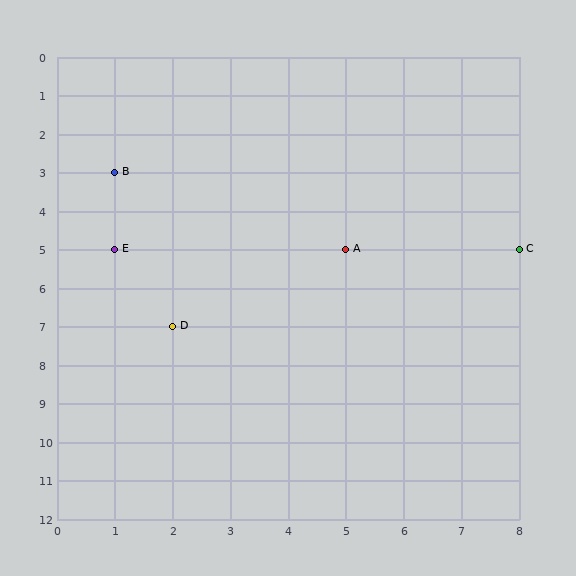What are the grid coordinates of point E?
Point E is at grid coordinates (1, 5).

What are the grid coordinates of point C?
Point C is at grid coordinates (8, 5).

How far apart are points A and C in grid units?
Points A and C are 3 columns apart.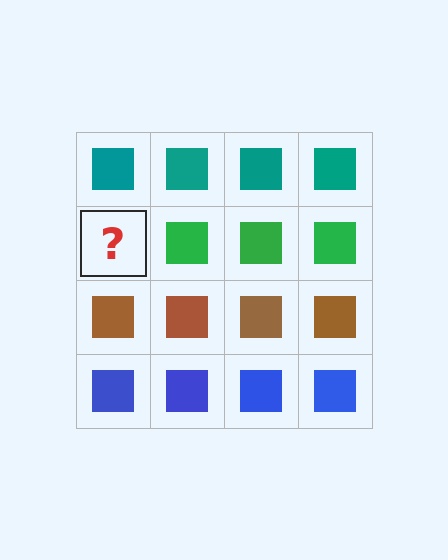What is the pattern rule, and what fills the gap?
The rule is that each row has a consistent color. The gap should be filled with a green square.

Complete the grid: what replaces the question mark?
The question mark should be replaced with a green square.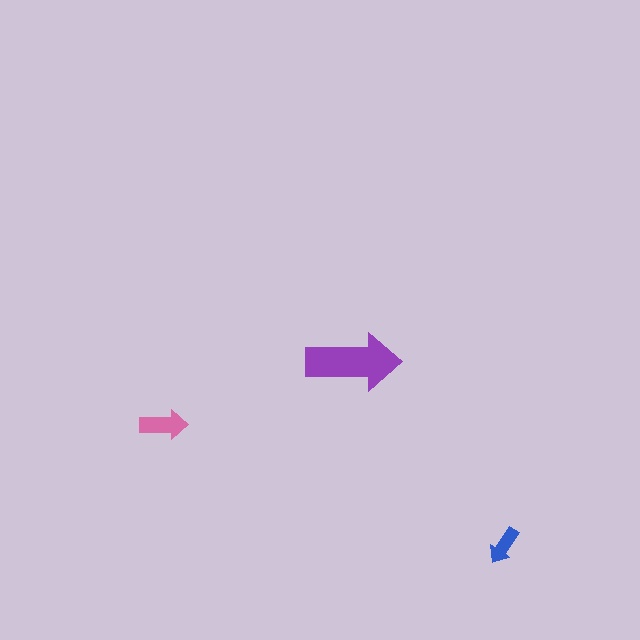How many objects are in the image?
There are 3 objects in the image.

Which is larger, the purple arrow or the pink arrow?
The purple one.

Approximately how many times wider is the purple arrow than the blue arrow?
About 2.5 times wider.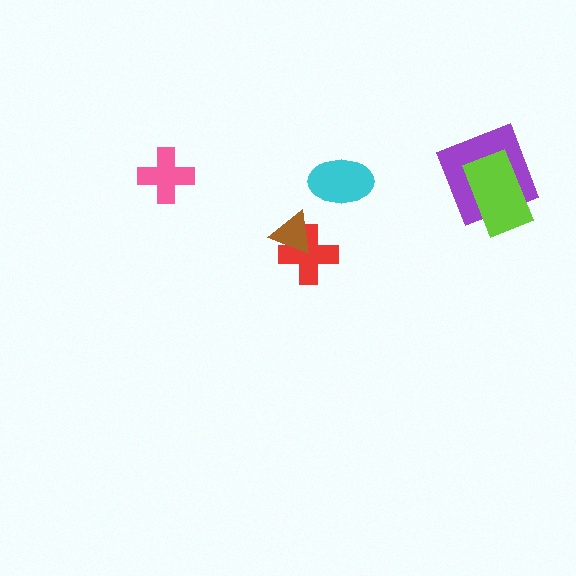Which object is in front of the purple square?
The lime rectangle is in front of the purple square.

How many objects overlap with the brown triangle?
1 object overlaps with the brown triangle.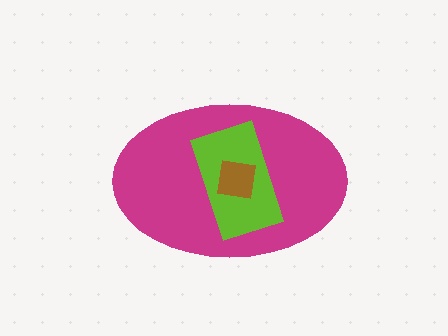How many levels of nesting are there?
3.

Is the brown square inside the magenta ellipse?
Yes.